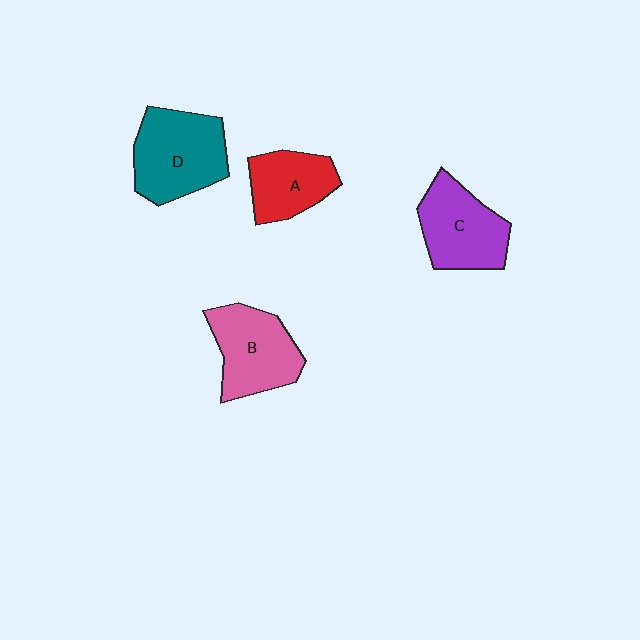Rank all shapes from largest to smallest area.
From largest to smallest: D (teal), B (pink), C (purple), A (red).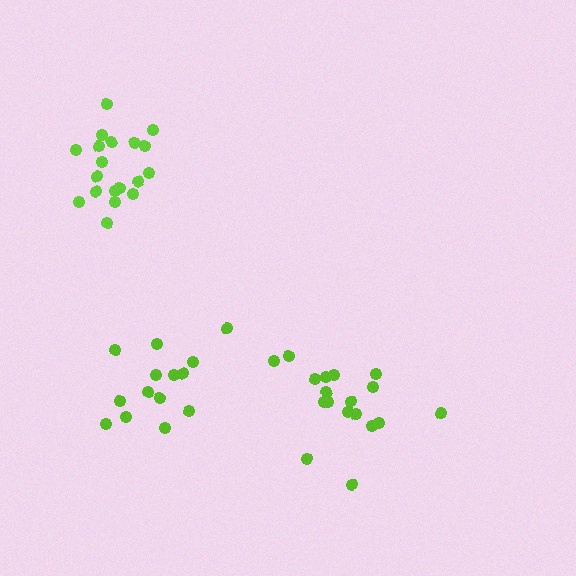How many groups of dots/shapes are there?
There are 3 groups.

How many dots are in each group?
Group 1: 14 dots, Group 2: 18 dots, Group 3: 19 dots (51 total).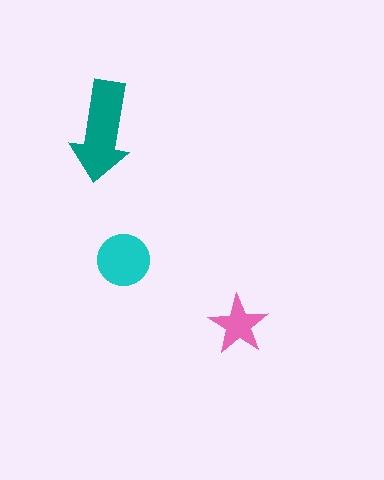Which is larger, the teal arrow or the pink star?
The teal arrow.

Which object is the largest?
The teal arrow.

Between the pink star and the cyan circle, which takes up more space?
The cyan circle.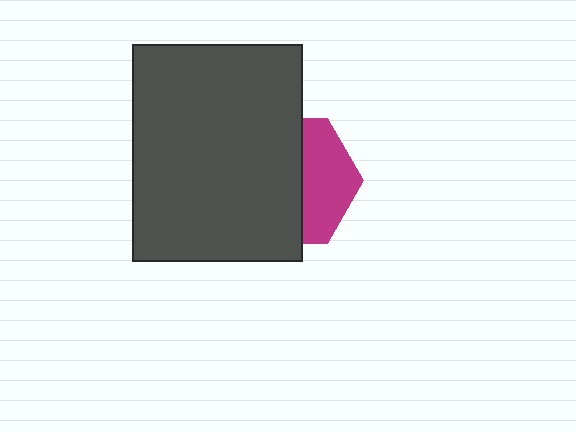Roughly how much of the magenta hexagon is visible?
A small part of it is visible (roughly 39%).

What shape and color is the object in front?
The object in front is a dark gray rectangle.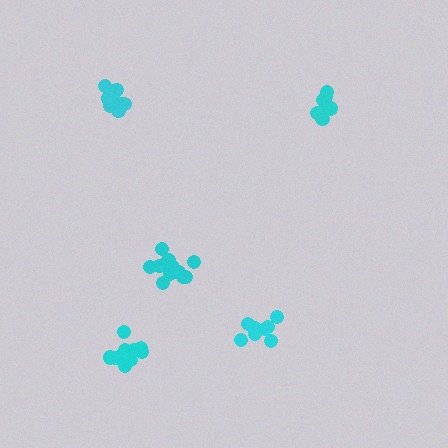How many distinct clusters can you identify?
There are 5 distinct clusters.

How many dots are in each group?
Group 1: 8 dots, Group 2: 10 dots, Group 3: 13 dots, Group 4: 11 dots, Group 5: 12 dots (54 total).